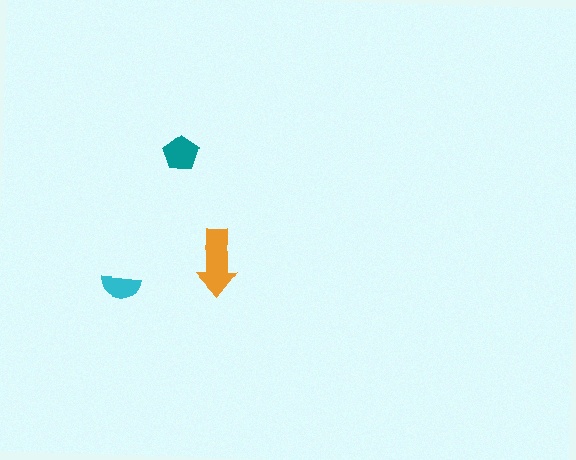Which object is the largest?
The orange arrow.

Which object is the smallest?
The cyan semicircle.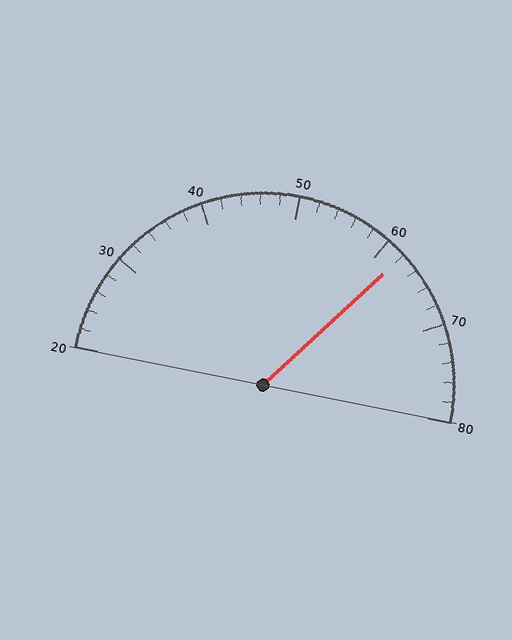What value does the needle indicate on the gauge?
The needle indicates approximately 62.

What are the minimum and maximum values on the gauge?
The gauge ranges from 20 to 80.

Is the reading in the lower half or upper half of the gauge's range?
The reading is in the upper half of the range (20 to 80).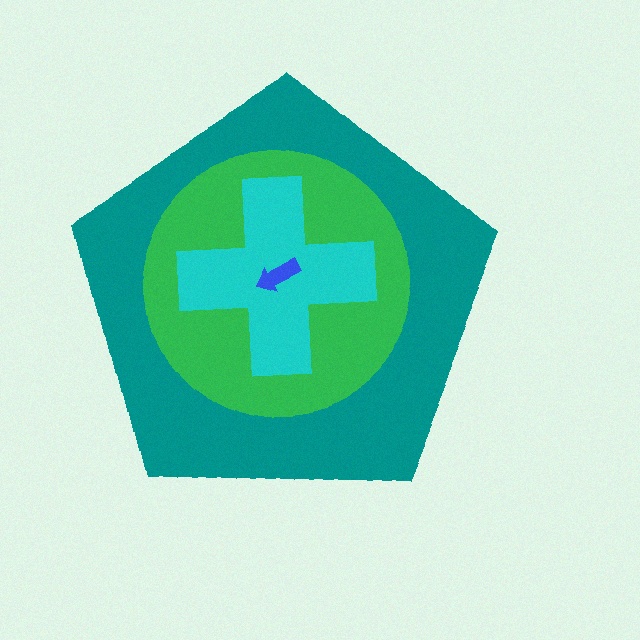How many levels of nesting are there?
4.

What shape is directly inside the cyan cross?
The blue arrow.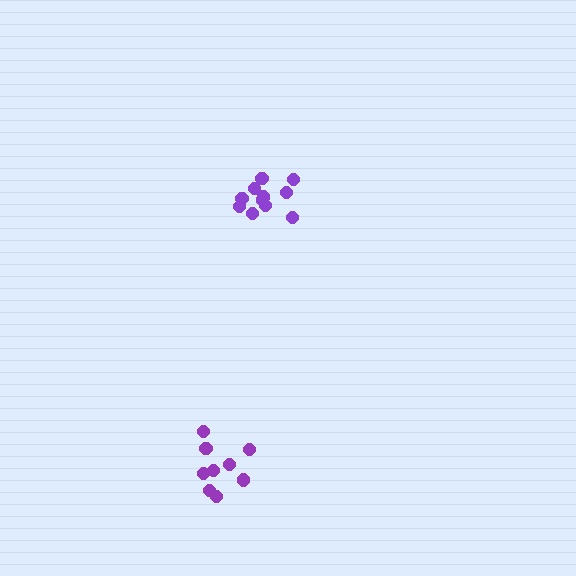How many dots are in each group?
Group 1: 9 dots, Group 2: 11 dots (20 total).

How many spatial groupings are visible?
There are 2 spatial groupings.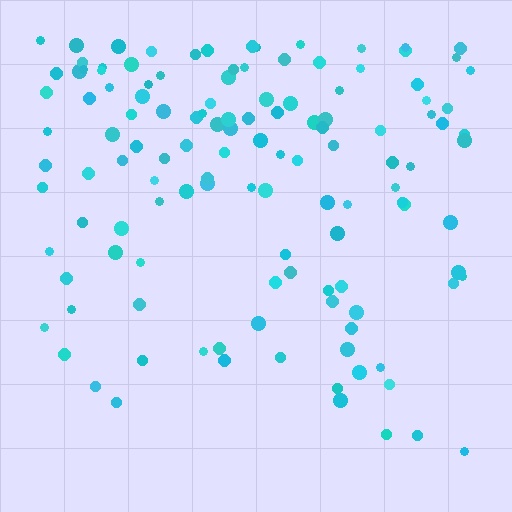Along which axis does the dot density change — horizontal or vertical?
Vertical.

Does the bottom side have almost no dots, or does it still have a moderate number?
Still a moderate number, just noticeably fewer than the top.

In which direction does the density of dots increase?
From bottom to top, with the top side densest.